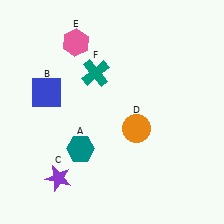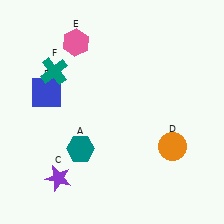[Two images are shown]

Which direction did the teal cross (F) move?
The teal cross (F) moved left.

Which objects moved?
The objects that moved are: the orange circle (D), the teal cross (F).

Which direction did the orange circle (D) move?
The orange circle (D) moved right.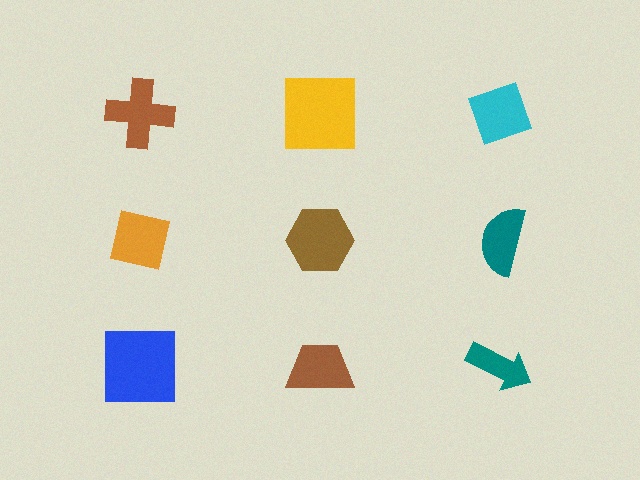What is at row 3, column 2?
A brown trapezoid.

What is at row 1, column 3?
A cyan diamond.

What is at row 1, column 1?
A brown cross.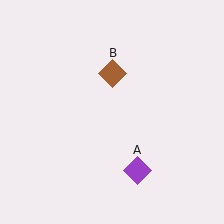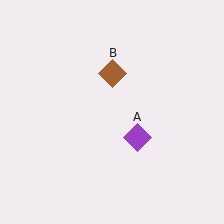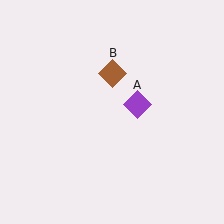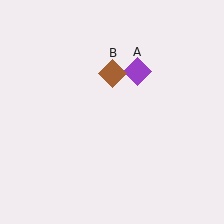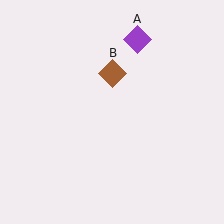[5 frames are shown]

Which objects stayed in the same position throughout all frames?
Brown diamond (object B) remained stationary.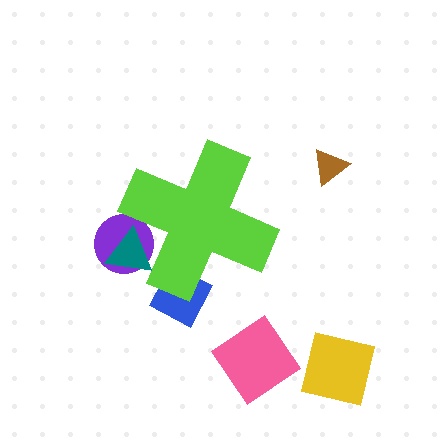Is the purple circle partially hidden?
Yes, the purple circle is partially hidden behind the lime cross.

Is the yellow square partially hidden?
No, the yellow square is fully visible.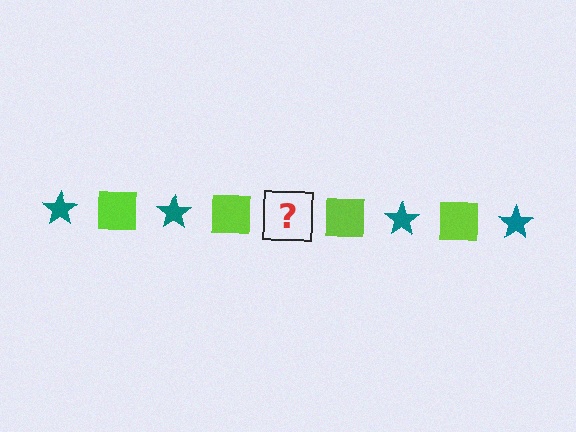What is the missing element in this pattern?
The missing element is a teal star.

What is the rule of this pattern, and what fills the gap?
The rule is that the pattern alternates between teal star and lime square. The gap should be filled with a teal star.